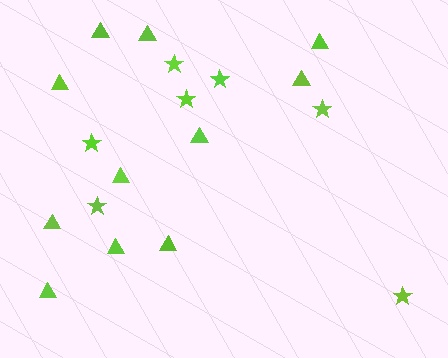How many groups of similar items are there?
There are 2 groups: one group of triangles (11) and one group of stars (7).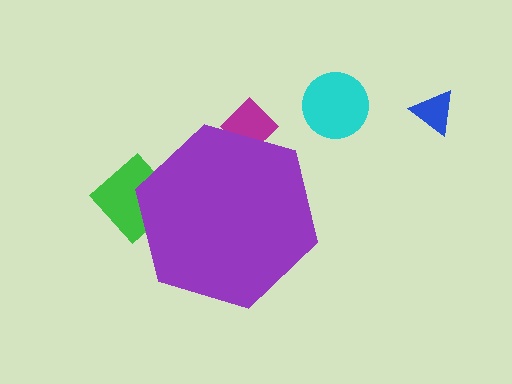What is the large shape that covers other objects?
A purple hexagon.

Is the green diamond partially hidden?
Yes, the green diamond is partially hidden behind the purple hexagon.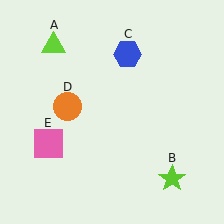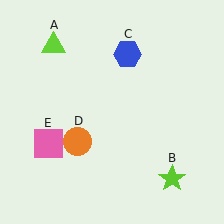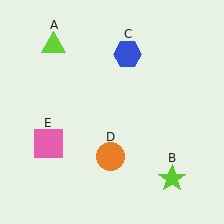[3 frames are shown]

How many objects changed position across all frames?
1 object changed position: orange circle (object D).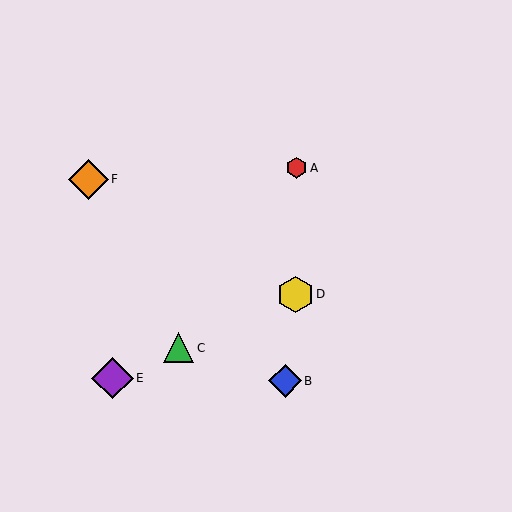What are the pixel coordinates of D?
Object D is at (295, 294).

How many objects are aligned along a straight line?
3 objects (C, D, E) are aligned along a straight line.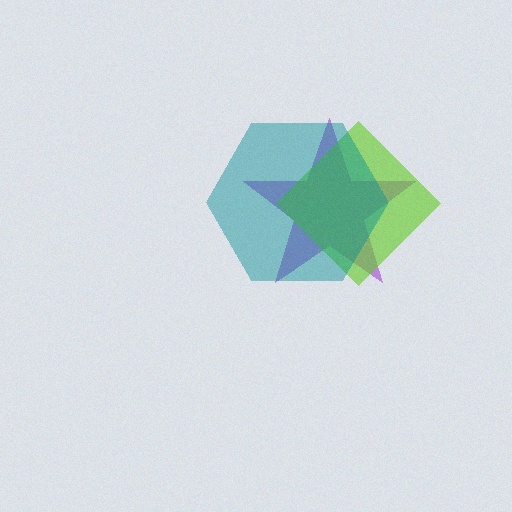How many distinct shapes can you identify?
There are 3 distinct shapes: a purple star, a lime diamond, a teal hexagon.